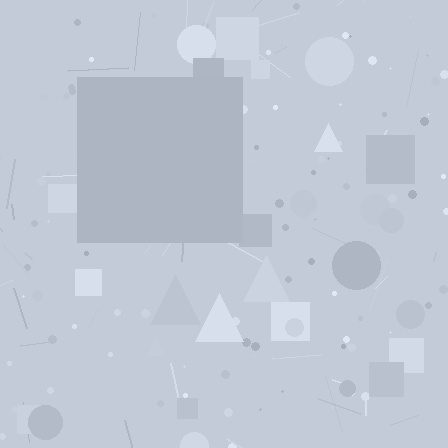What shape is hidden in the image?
A square is hidden in the image.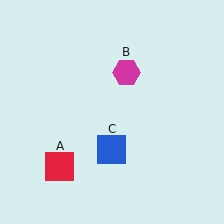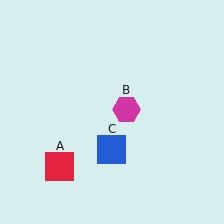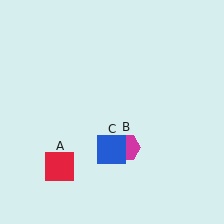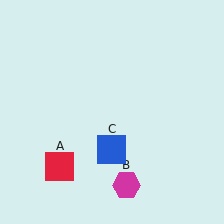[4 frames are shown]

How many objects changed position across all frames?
1 object changed position: magenta hexagon (object B).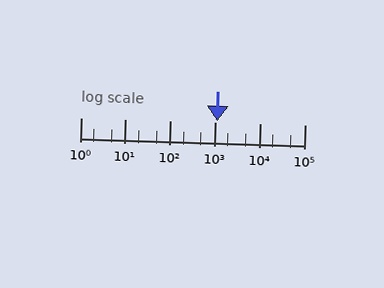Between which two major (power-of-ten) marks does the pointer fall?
The pointer is between 1000 and 10000.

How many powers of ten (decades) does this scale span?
The scale spans 5 decades, from 1 to 100000.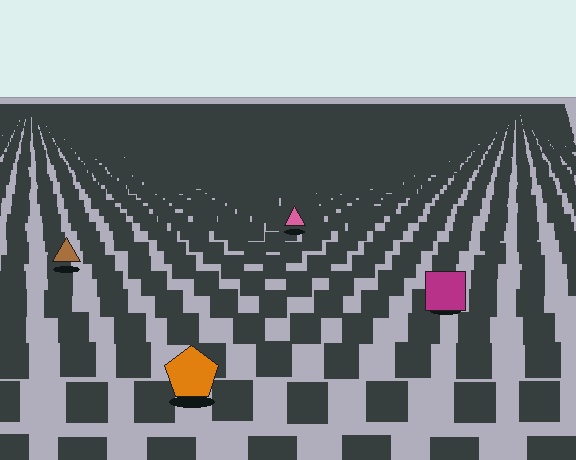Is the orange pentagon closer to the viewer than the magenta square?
Yes. The orange pentagon is closer — you can tell from the texture gradient: the ground texture is coarser near it.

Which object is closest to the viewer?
The orange pentagon is closest. The texture marks near it are larger and more spread out.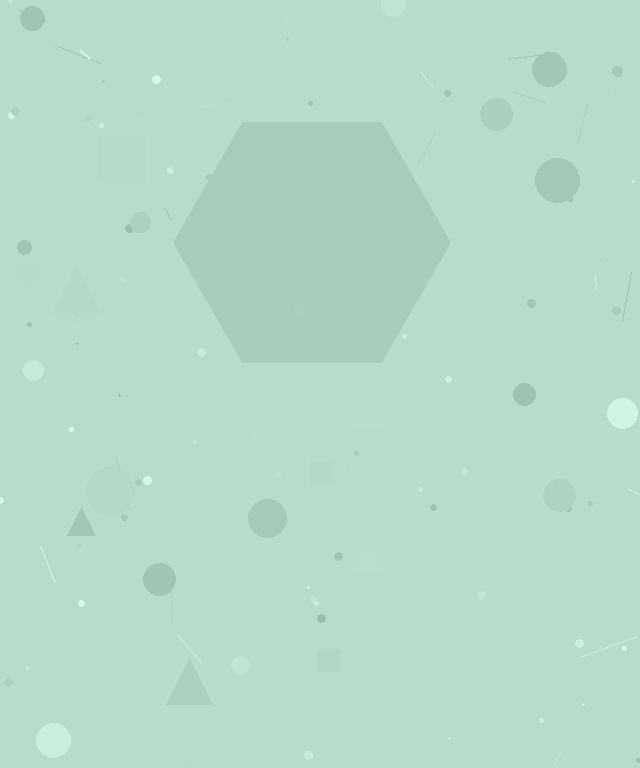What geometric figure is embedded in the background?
A hexagon is embedded in the background.